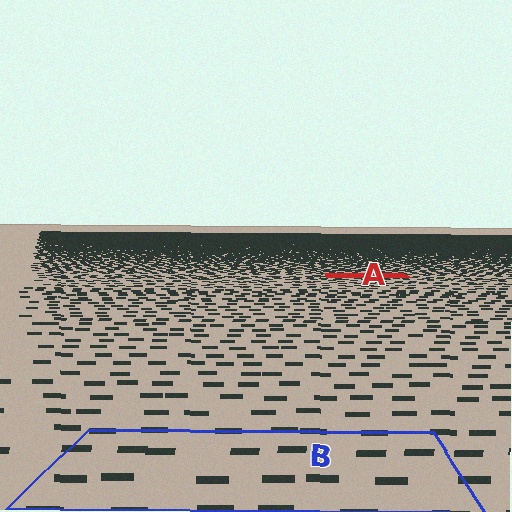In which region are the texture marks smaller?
The texture marks are smaller in region A, because it is farther away.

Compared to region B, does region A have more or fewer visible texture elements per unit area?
Region A has more texture elements per unit area — they are packed more densely because it is farther away.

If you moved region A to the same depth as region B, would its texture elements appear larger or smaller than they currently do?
They would appear larger. At a closer depth, the same texture elements are projected at a bigger on-screen size.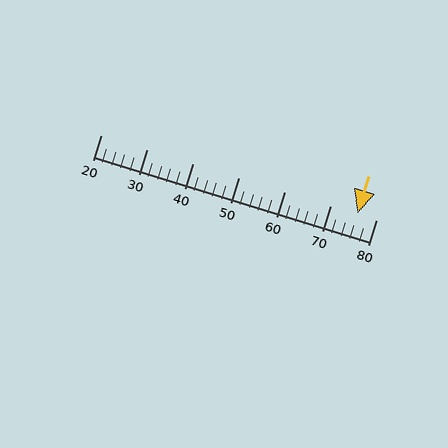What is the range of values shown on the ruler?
The ruler shows values from 20 to 80.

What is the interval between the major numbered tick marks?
The major tick marks are spaced 10 units apart.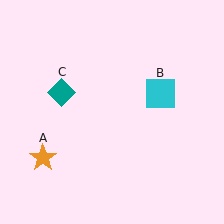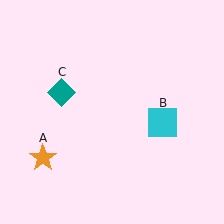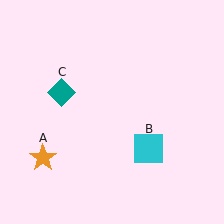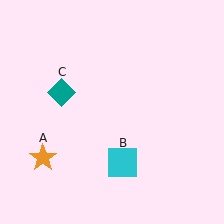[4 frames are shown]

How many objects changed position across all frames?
1 object changed position: cyan square (object B).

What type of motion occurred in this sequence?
The cyan square (object B) rotated clockwise around the center of the scene.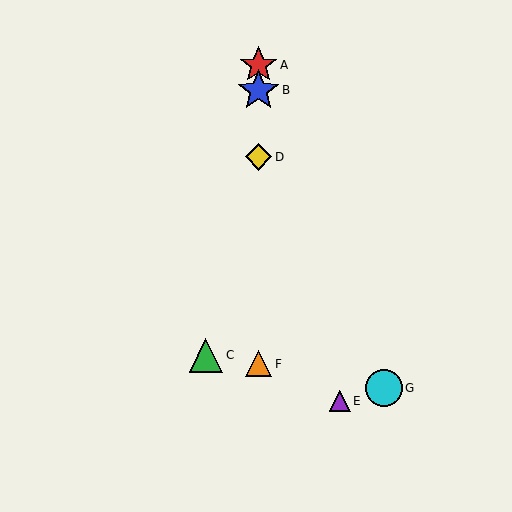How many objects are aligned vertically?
4 objects (A, B, D, F) are aligned vertically.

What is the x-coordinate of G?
Object G is at x≈384.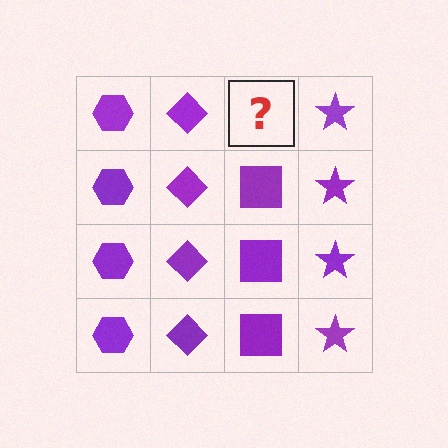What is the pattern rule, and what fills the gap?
The rule is that each column has a consistent shape. The gap should be filled with a purple square.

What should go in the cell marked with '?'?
The missing cell should contain a purple square.